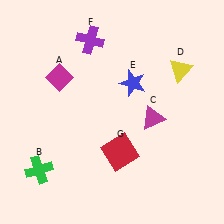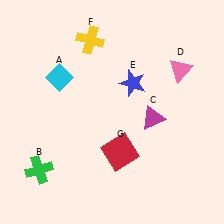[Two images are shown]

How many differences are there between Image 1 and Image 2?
There are 3 differences between the two images.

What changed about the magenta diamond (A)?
In Image 1, A is magenta. In Image 2, it changed to cyan.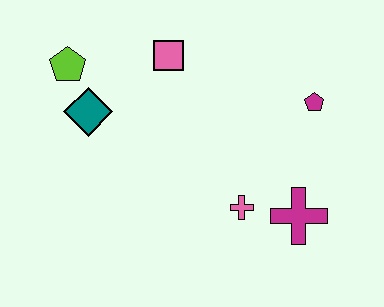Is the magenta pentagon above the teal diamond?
Yes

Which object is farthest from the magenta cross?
The lime pentagon is farthest from the magenta cross.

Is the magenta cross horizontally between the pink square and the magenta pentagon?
Yes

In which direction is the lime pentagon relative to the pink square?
The lime pentagon is to the left of the pink square.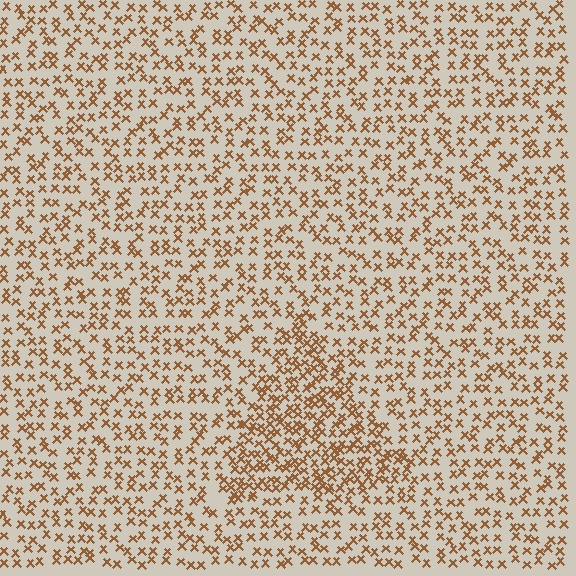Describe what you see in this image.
The image contains small brown elements arranged at two different densities. A triangle-shaped region is visible where the elements are more densely packed than the surrounding area.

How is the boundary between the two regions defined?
The boundary is defined by a change in element density (approximately 1.8x ratio). All elements are the same color, size, and shape.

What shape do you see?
I see a triangle.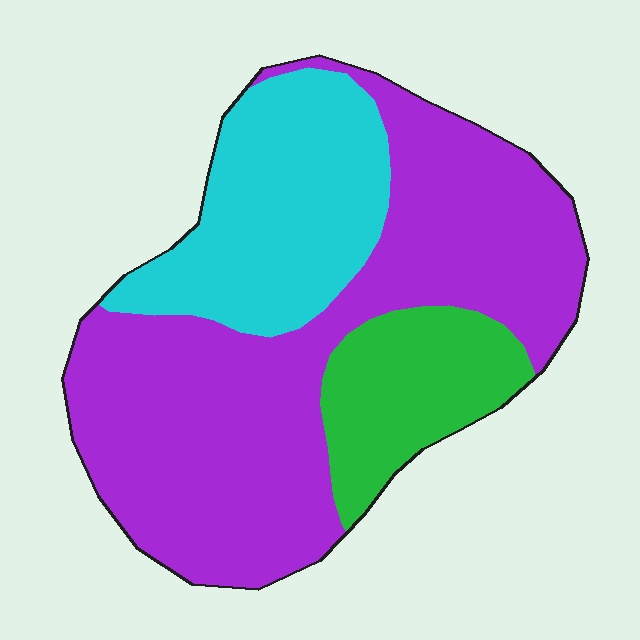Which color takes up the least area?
Green, at roughly 15%.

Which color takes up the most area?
Purple, at roughly 60%.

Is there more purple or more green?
Purple.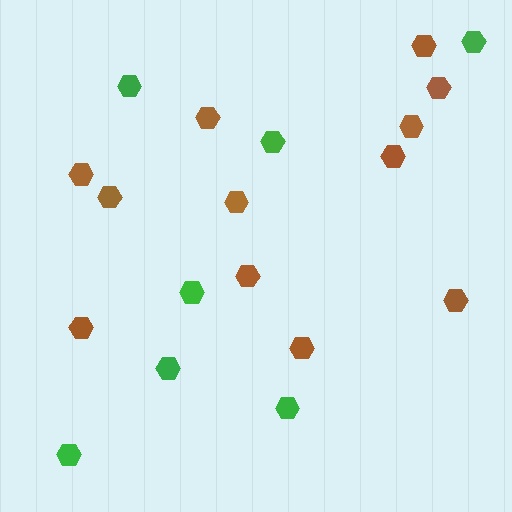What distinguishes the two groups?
There are 2 groups: one group of green hexagons (7) and one group of brown hexagons (12).